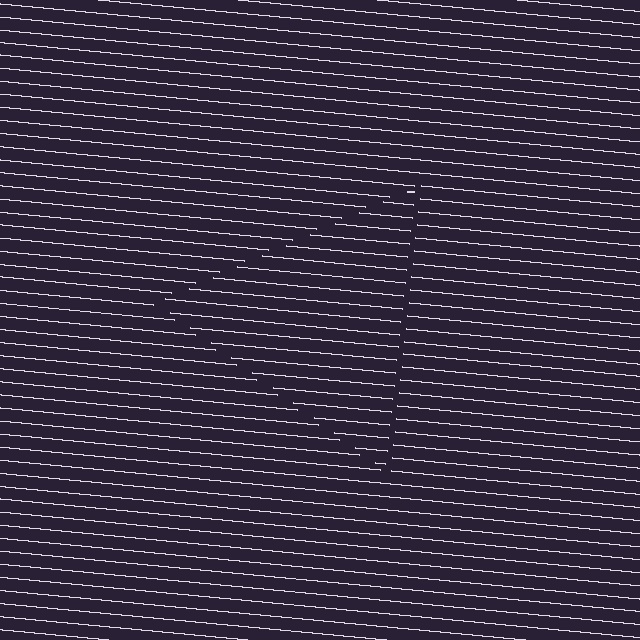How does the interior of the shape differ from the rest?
The interior of the shape contains the same grating, shifted by half a period — the contour is defined by the phase discontinuity where line-ends from the inner and outer gratings abut.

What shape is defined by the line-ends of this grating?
An illusory triangle. The interior of the shape contains the same grating, shifted by half a period — the contour is defined by the phase discontinuity where line-ends from the inner and outer gratings abut.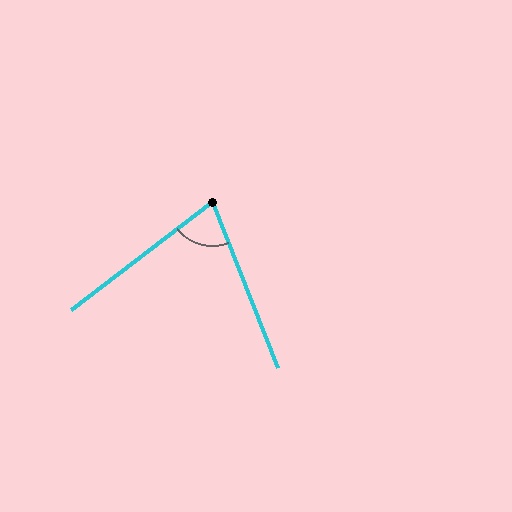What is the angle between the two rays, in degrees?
Approximately 74 degrees.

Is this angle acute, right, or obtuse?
It is acute.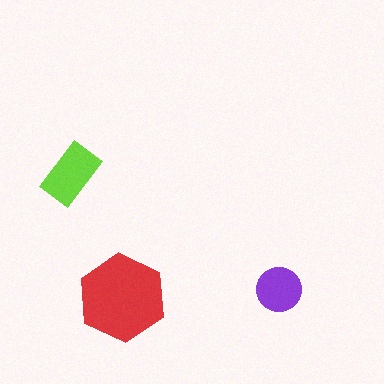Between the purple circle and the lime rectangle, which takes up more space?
The lime rectangle.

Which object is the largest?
The red hexagon.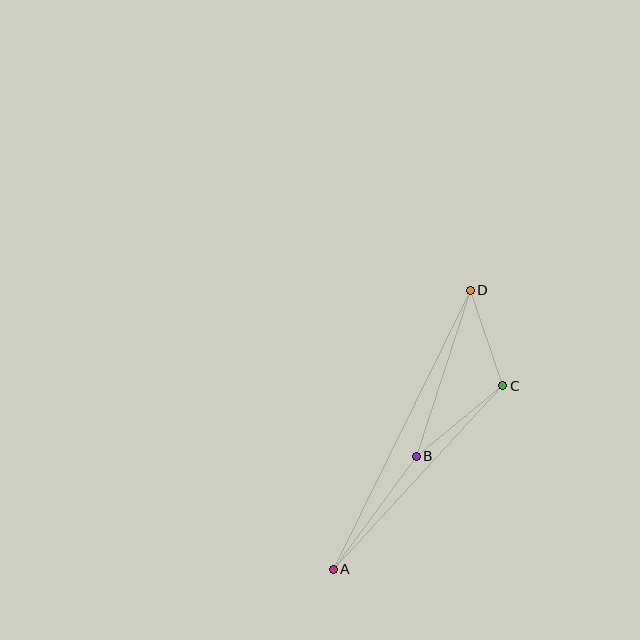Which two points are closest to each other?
Points C and D are closest to each other.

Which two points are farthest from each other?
Points A and D are farthest from each other.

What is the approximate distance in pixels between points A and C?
The distance between A and C is approximately 250 pixels.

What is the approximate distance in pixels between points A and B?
The distance between A and B is approximately 140 pixels.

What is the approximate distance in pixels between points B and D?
The distance between B and D is approximately 175 pixels.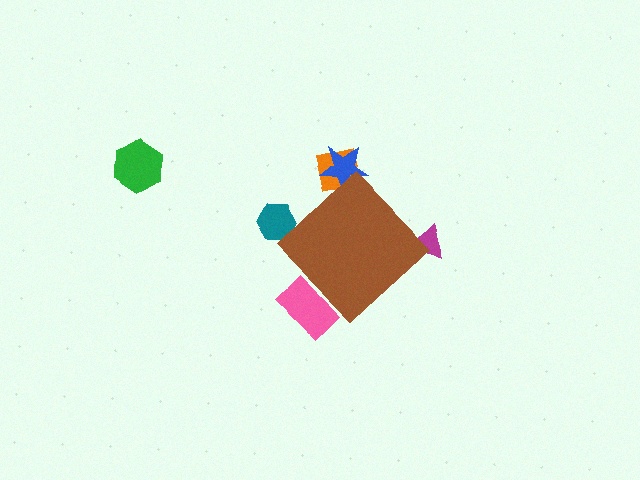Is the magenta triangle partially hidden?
Yes, the magenta triangle is partially hidden behind the brown diamond.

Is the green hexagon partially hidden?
No, the green hexagon is fully visible.